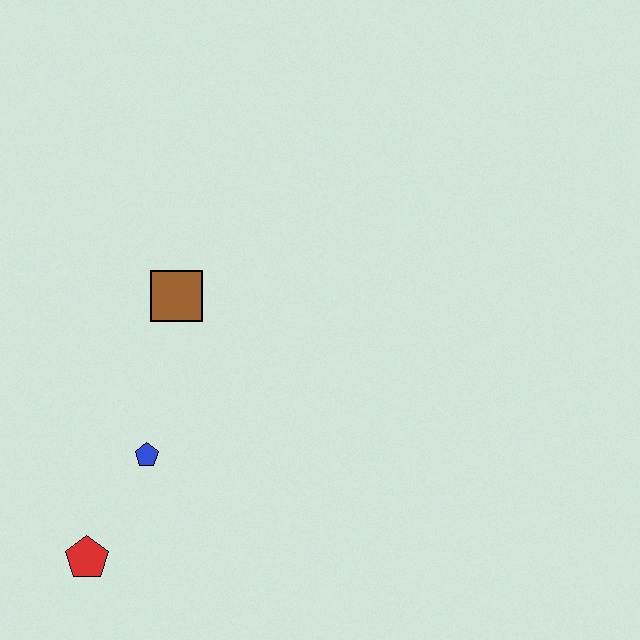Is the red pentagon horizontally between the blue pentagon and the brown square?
No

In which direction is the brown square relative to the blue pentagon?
The brown square is above the blue pentagon.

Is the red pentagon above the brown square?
No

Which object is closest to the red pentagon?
The blue pentagon is closest to the red pentagon.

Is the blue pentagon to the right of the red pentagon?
Yes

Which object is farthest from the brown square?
The red pentagon is farthest from the brown square.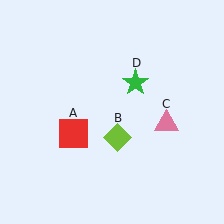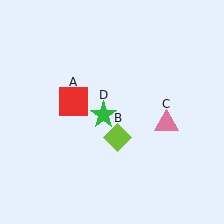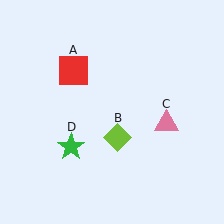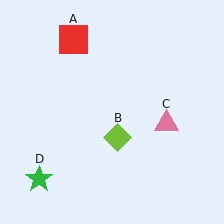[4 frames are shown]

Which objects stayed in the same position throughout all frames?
Lime diamond (object B) and pink triangle (object C) remained stationary.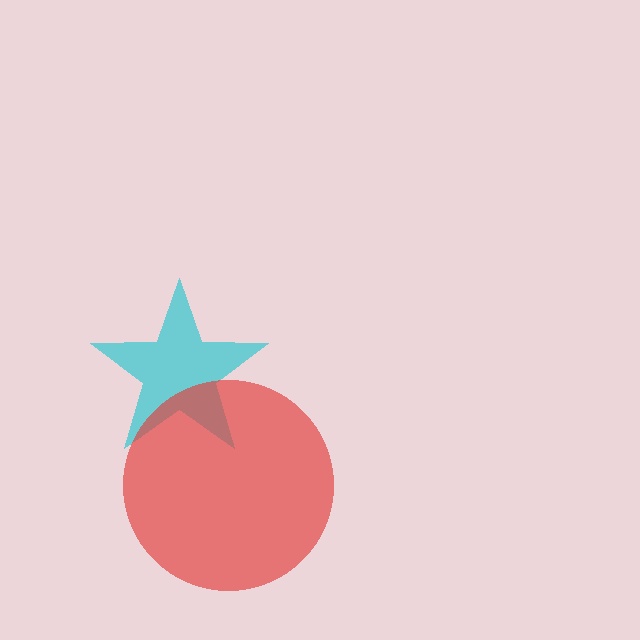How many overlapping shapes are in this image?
There are 2 overlapping shapes in the image.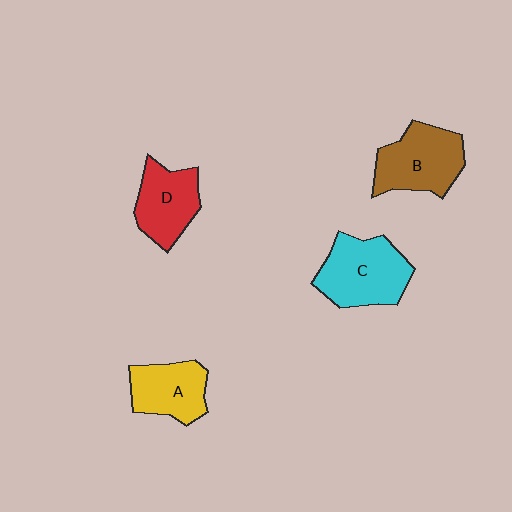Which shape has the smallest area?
Shape A (yellow).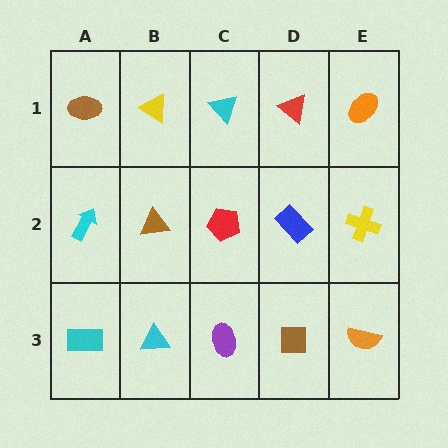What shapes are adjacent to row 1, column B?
A brown triangle (row 2, column B), a brown ellipse (row 1, column A), a cyan triangle (row 1, column C).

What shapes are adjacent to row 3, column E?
A yellow cross (row 2, column E), a brown square (row 3, column D).